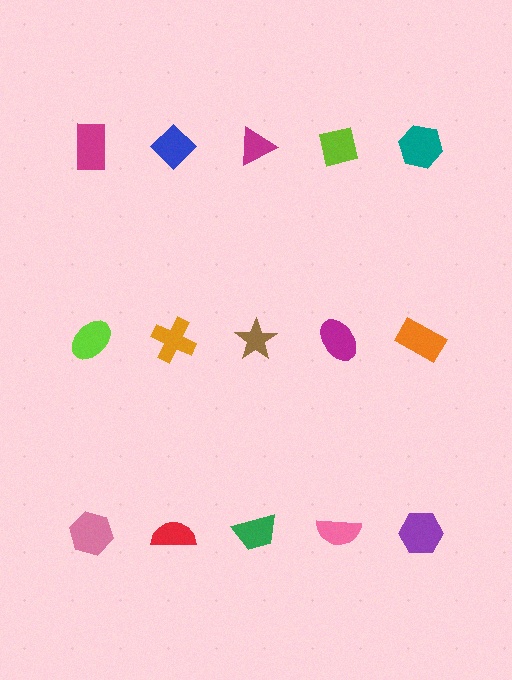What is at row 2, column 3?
A brown star.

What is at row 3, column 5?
A purple hexagon.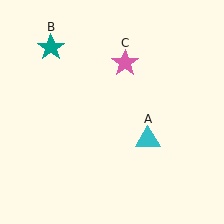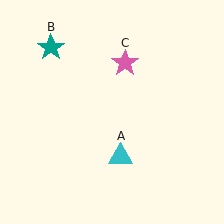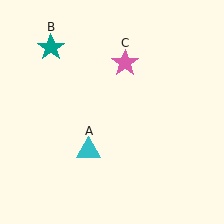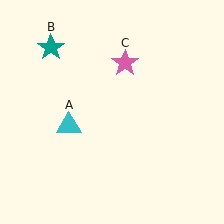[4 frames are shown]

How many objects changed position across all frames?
1 object changed position: cyan triangle (object A).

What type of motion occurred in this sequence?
The cyan triangle (object A) rotated clockwise around the center of the scene.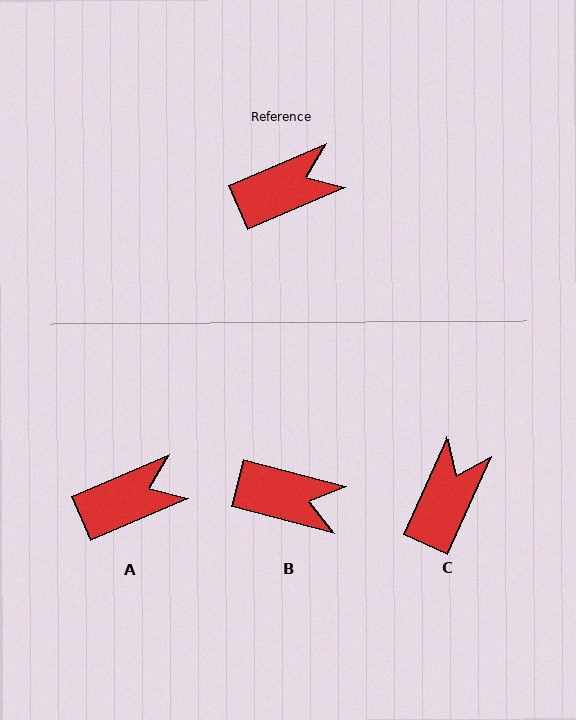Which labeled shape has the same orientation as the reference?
A.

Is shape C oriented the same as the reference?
No, it is off by about 42 degrees.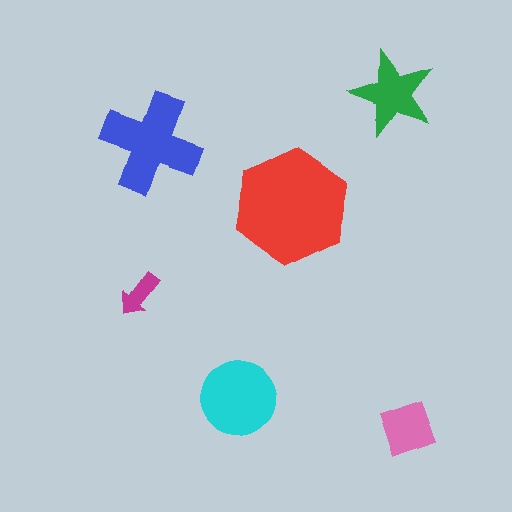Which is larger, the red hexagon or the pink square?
The red hexagon.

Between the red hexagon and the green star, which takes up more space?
The red hexagon.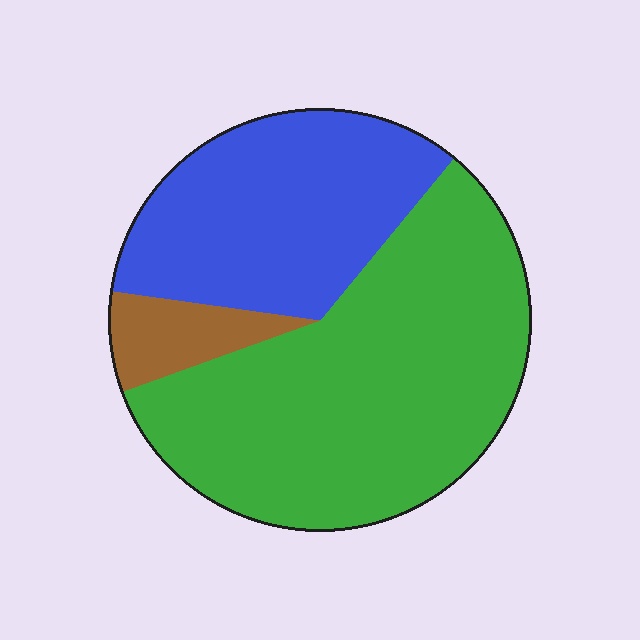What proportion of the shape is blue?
Blue takes up between a quarter and a half of the shape.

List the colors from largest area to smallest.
From largest to smallest: green, blue, brown.